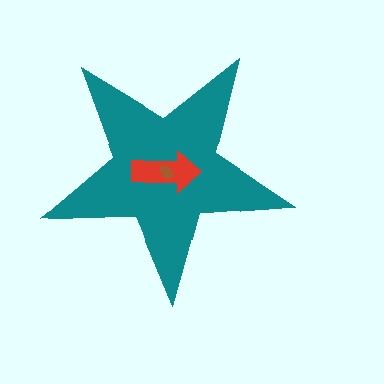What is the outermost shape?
The teal star.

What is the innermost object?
The brown ellipse.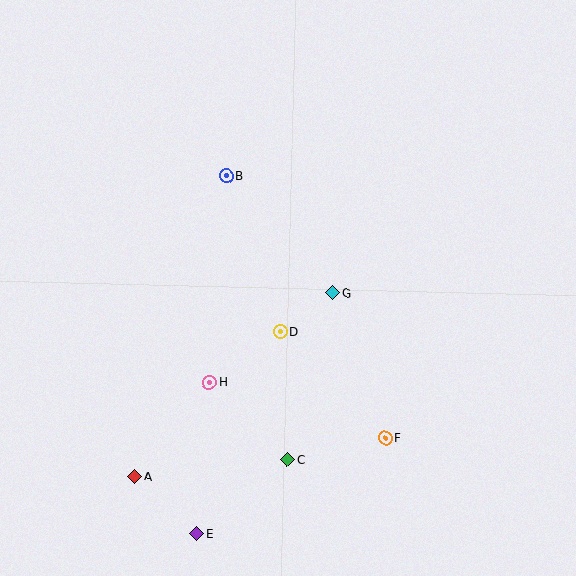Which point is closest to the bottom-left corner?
Point A is closest to the bottom-left corner.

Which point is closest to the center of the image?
Point D at (280, 331) is closest to the center.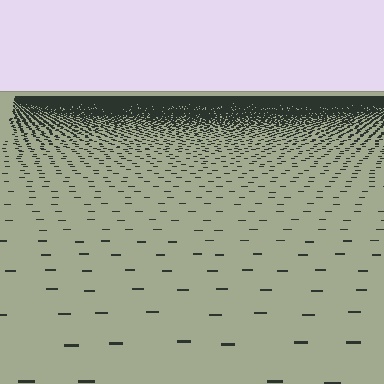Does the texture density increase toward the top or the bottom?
Density increases toward the top.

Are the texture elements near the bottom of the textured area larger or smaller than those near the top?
Larger. Near the bottom, elements are closer to the viewer and appear at a bigger on-screen size.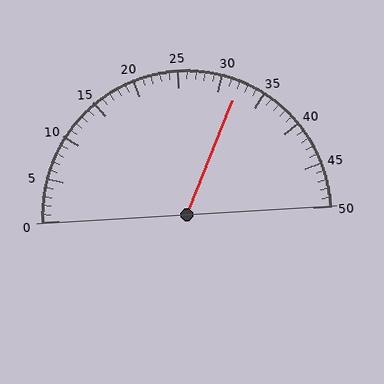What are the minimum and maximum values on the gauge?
The gauge ranges from 0 to 50.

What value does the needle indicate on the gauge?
The needle indicates approximately 32.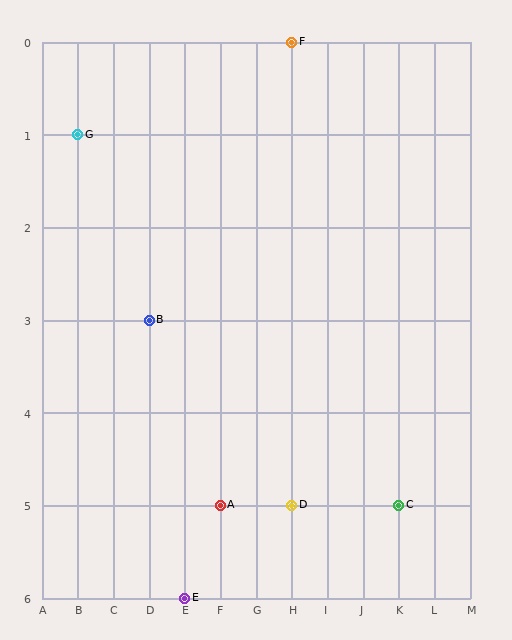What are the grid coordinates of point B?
Point B is at grid coordinates (D, 3).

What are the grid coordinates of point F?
Point F is at grid coordinates (H, 0).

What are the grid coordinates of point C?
Point C is at grid coordinates (K, 5).